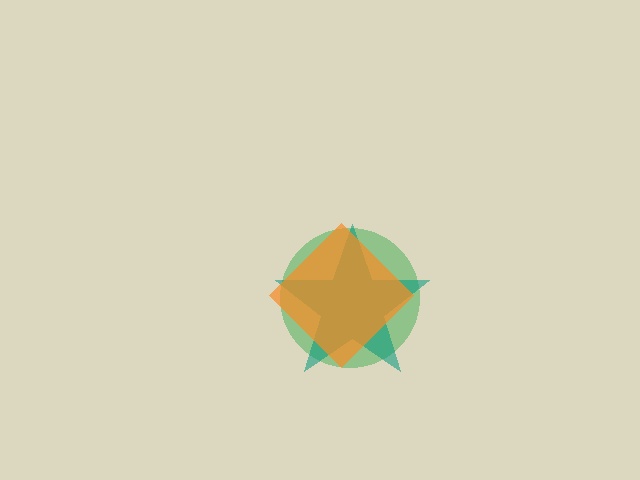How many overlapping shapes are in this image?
There are 3 overlapping shapes in the image.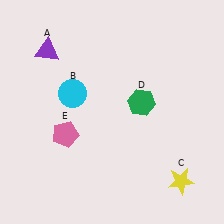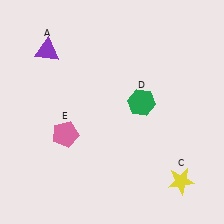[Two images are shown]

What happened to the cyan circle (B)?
The cyan circle (B) was removed in Image 2. It was in the top-left area of Image 1.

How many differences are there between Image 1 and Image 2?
There is 1 difference between the two images.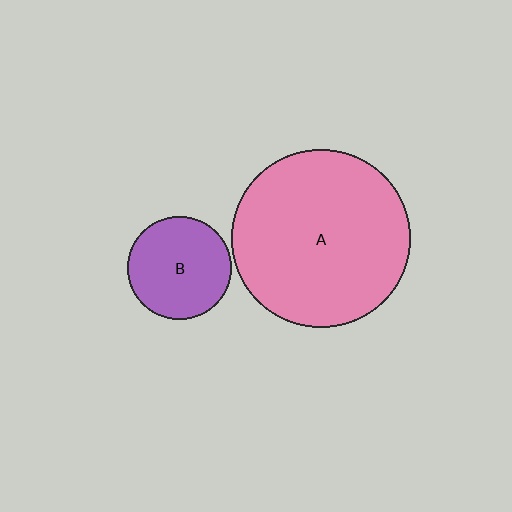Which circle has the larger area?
Circle A (pink).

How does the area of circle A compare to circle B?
Approximately 3.0 times.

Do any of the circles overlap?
No, none of the circles overlap.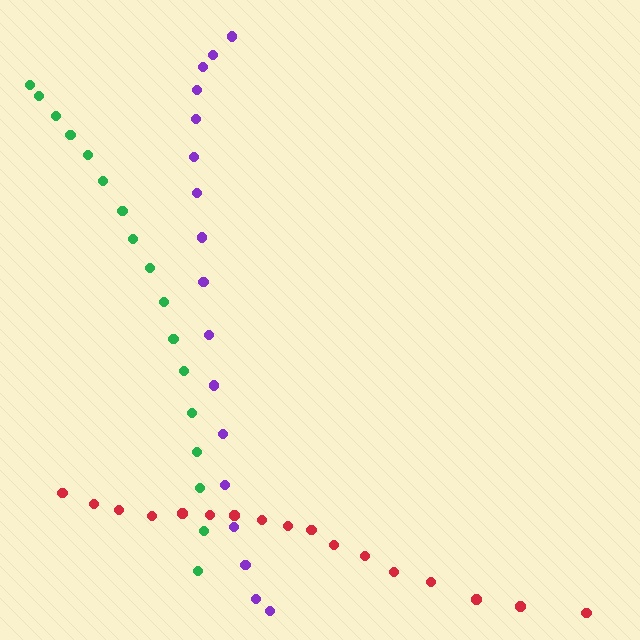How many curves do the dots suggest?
There are 3 distinct paths.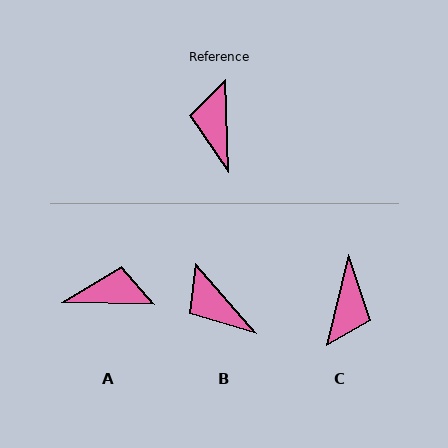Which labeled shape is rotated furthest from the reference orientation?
C, about 165 degrees away.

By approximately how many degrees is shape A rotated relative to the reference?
Approximately 93 degrees clockwise.